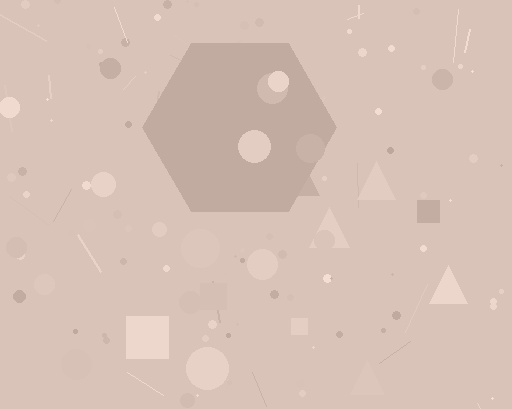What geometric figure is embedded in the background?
A hexagon is embedded in the background.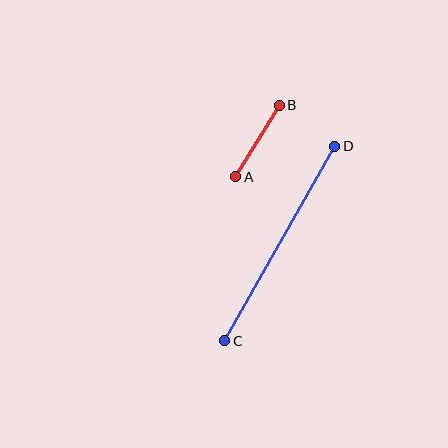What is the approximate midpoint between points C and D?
The midpoint is at approximately (280, 244) pixels.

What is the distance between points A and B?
The distance is approximately 83 pixels.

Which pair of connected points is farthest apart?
Points C and D are farthest apart.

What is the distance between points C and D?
The distance is approximately 223 pixels.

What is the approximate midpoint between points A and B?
The midpoint is at approximately (257, 141) pixels.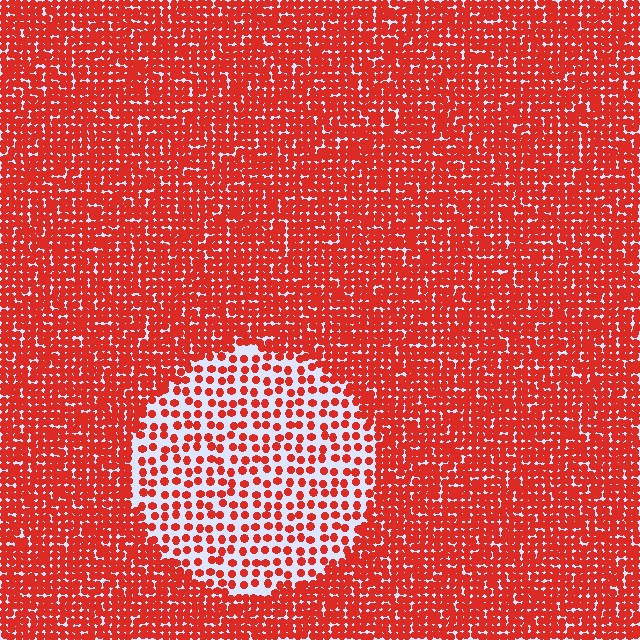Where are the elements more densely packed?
The elements are more densely packed outside the circle boundary.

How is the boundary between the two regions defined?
The boundary is defined by a change in element density (approximately 2.4x ratio). All elements are the same color, size, and shape.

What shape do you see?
I see a circle.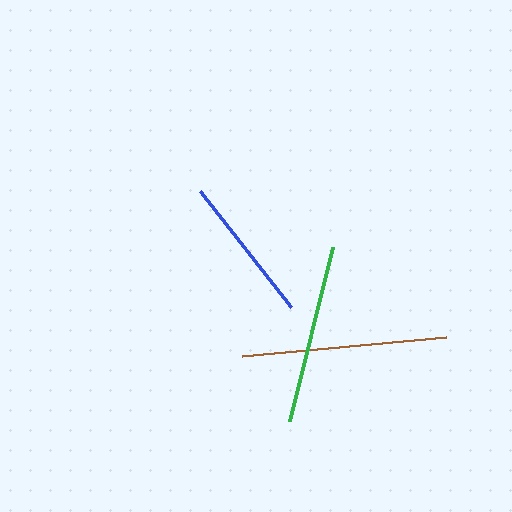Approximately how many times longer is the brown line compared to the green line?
The brown line is approximately 1.1 times the length of the green line.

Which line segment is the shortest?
The blue line is the shortest at approximately 147 pixels.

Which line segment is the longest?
The brown line is the longest at approximately 205 pixels.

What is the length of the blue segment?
The blue segment is approximately 147 pixels long.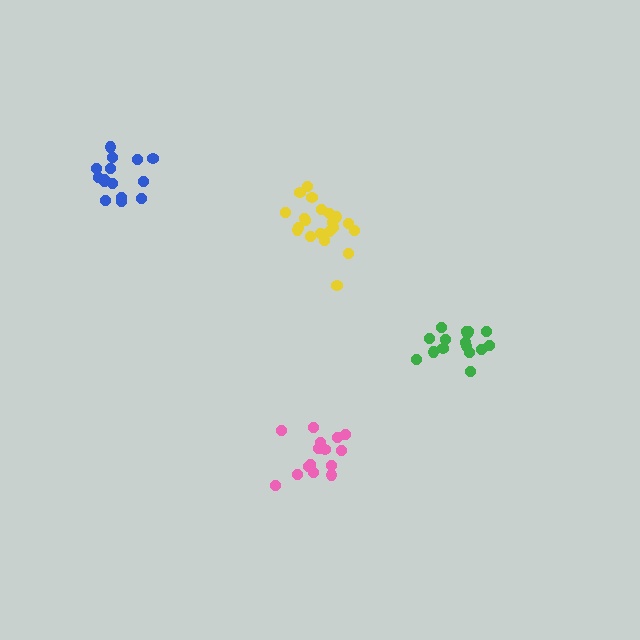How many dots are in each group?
Group 1: 16 dots, Group 2: 21 dots, Group 3: 15 dots, Group 4: 15 dots (67 total).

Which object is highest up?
The blue cluster is topmost.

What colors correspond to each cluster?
The clusters are colored: green, yellow, blue, pink.